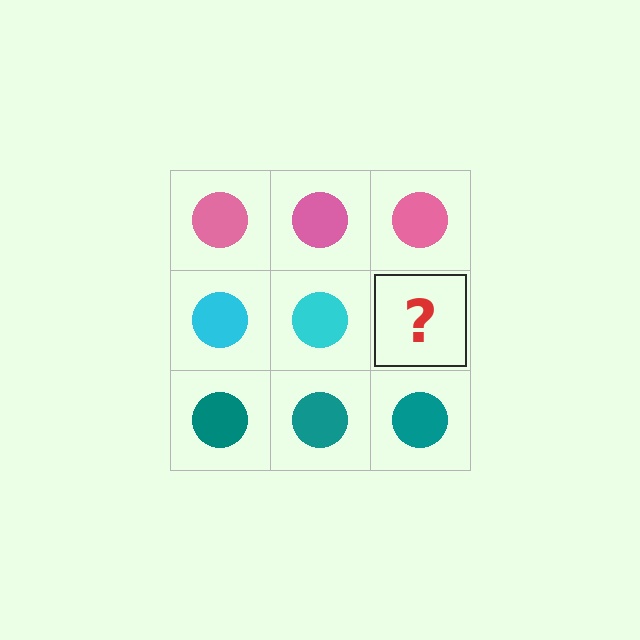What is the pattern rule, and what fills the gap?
The rule is that each row has a consistent color. The gap should be filled with a cyan circle.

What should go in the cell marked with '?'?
The missing cell should contain a cyan circle.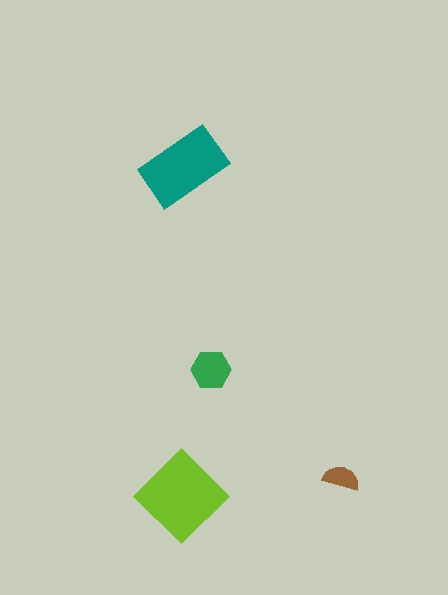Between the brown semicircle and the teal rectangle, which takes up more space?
The teal rectangle.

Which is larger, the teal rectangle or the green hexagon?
The teal rectangle.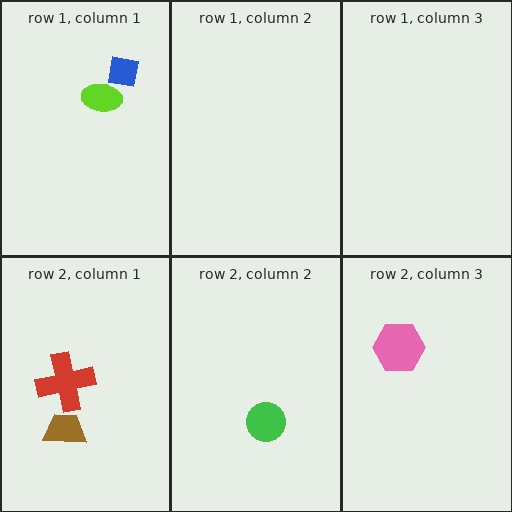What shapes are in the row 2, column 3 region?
The pink hexagon.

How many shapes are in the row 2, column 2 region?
1.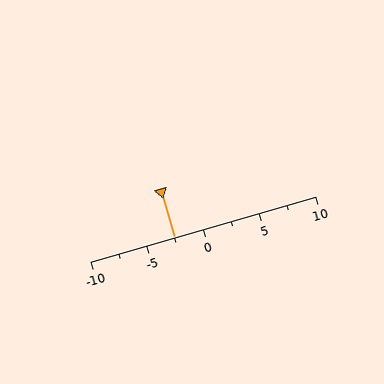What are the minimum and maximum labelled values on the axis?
The axis runs from -10 to 10.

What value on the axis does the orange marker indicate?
The marker indicates approximately -2.5.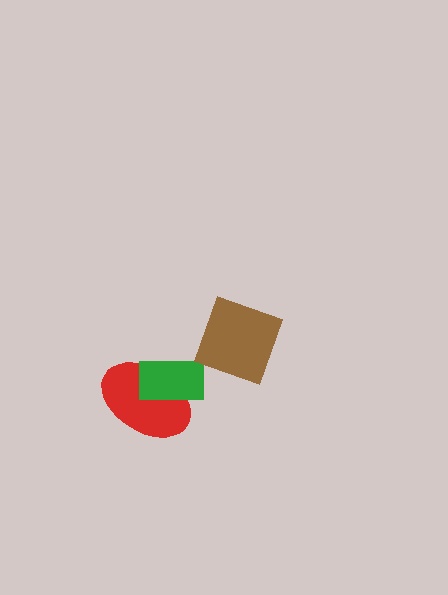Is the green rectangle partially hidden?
No, no other shape covers it.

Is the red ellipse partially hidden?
Yes, it is partially covered by another shape.